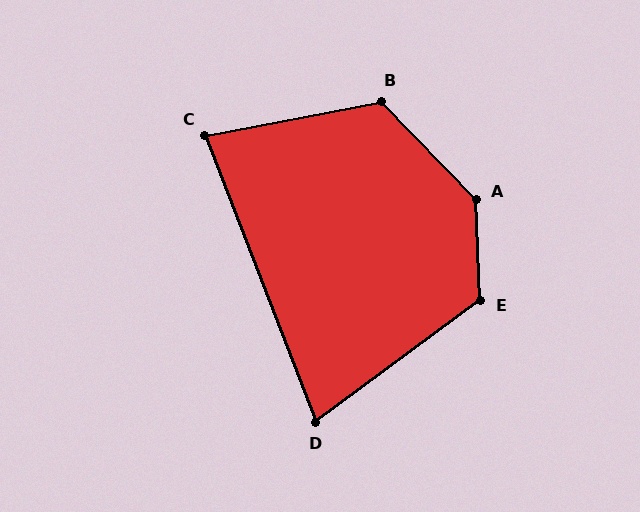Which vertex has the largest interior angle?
A, at approximately 138 degrees.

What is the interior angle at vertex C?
Approximately 80 degrees (acute).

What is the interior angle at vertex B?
Approximately 123 degrees (obtuse).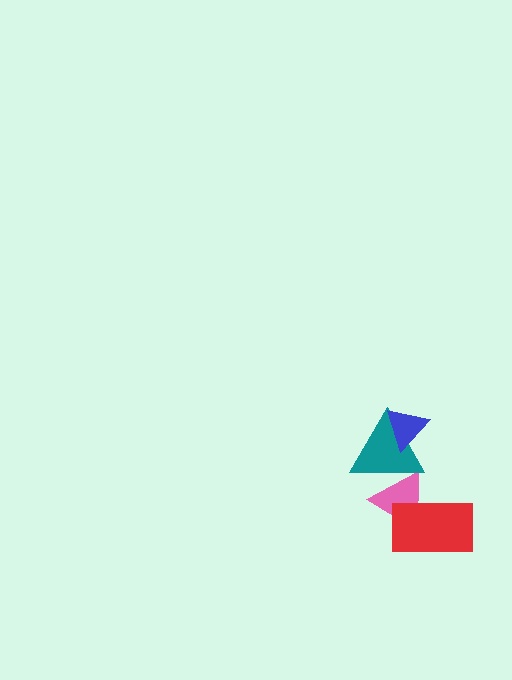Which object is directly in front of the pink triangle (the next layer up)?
The teal triangle is directly in front of the pink triangle.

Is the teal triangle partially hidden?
Yes, it is partially covered by another shape.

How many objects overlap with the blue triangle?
1 object overlaps with the blue triangle.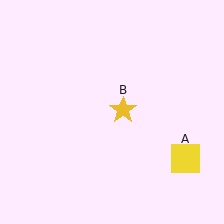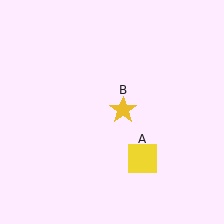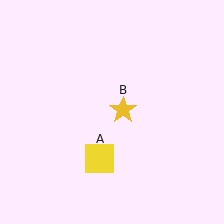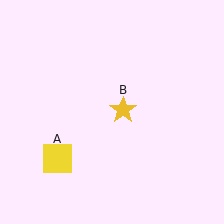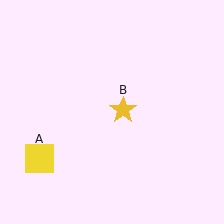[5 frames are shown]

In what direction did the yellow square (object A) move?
The yellow square (object A) moved left.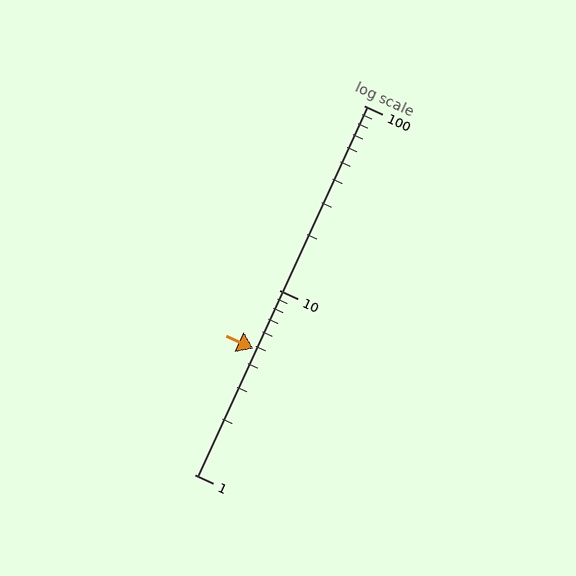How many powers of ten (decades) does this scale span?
The scale spans 2 decades, from 1 to 100.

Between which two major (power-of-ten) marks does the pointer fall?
The pointer is between 1 and 10.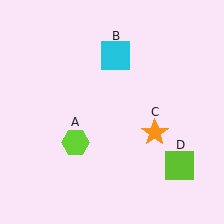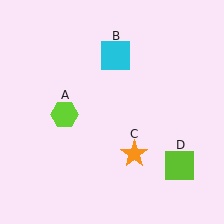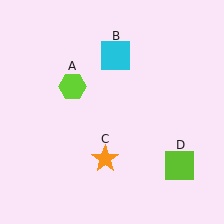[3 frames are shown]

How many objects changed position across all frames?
2 objects changed position: lime hexagon (object A), orange star (object C).